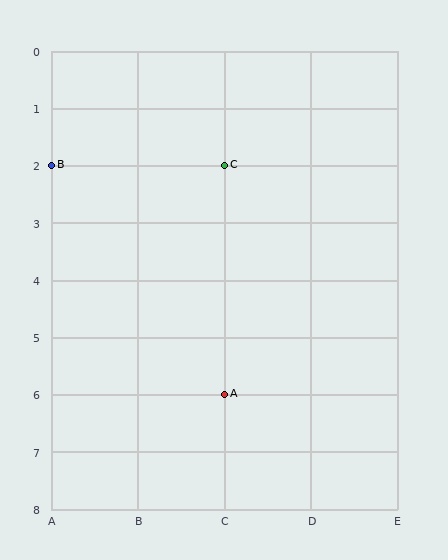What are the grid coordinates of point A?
Point A is at grid coordinates (C, 6).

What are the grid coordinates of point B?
Point B is at grid coordinates (A, 2).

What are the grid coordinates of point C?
Point C is at grid coordinates (C, 2).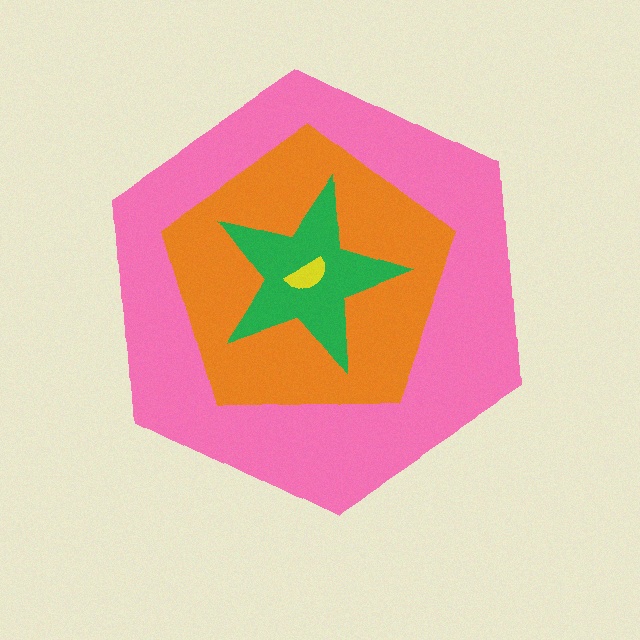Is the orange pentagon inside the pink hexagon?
Yes.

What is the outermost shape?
The pink hexagon.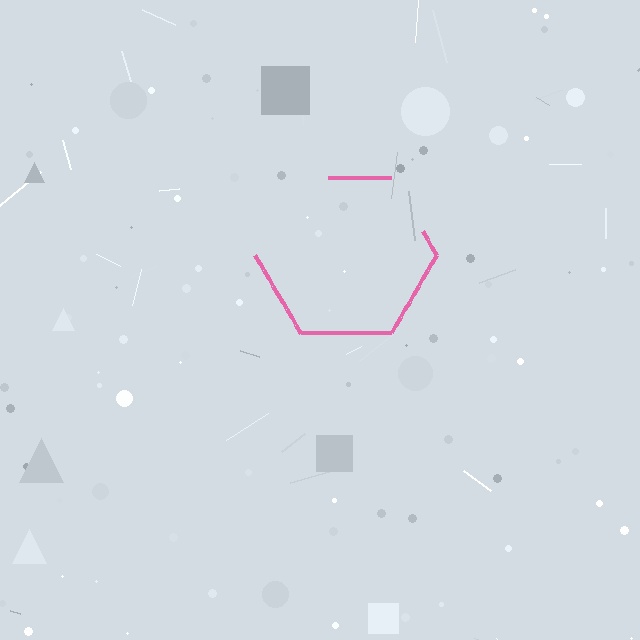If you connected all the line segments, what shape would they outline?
They would outline a hexagon.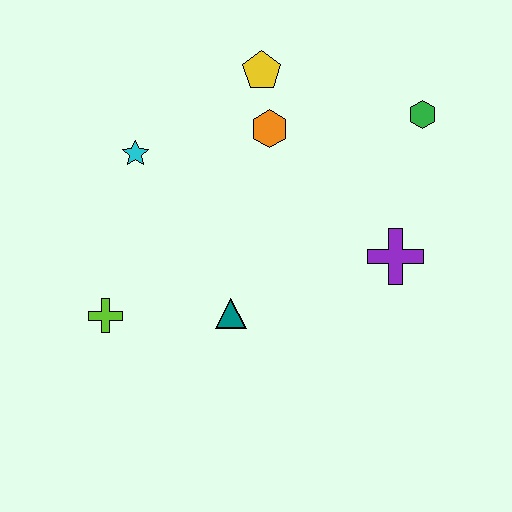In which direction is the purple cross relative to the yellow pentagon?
The purple cross is below the yellow pentagon.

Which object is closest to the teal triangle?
The lime cross is closest to the teal triangle.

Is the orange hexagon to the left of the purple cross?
Yes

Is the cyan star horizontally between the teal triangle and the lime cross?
Yes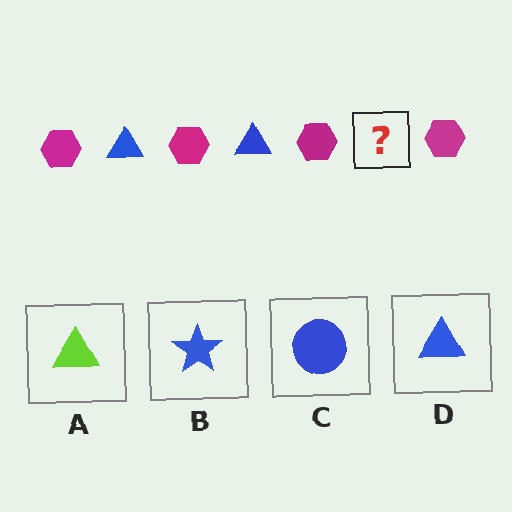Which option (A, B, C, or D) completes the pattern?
D.